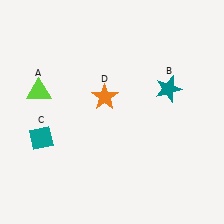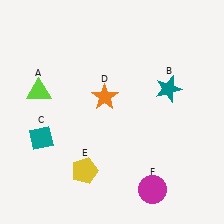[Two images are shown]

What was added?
A yellow pentagon (E), a magenta circle (F) were added in Image 2.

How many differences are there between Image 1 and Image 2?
There are 2 differences between the two images.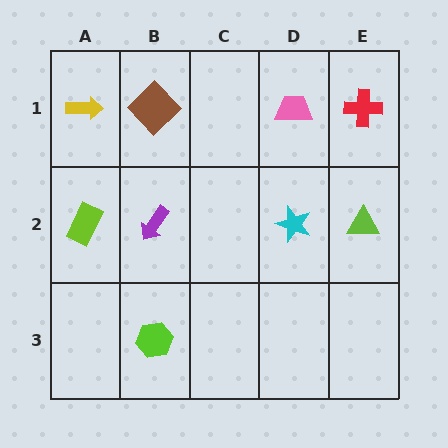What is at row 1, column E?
A red cross.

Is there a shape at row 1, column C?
No, that cell is empty.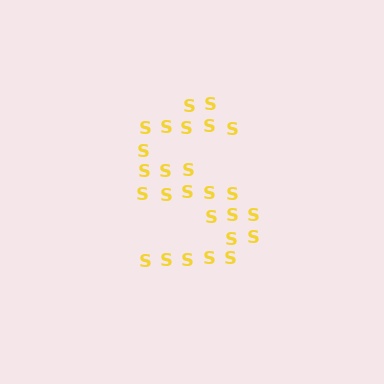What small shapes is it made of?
It is made of small letter S's.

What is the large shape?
The large shape is the letter S.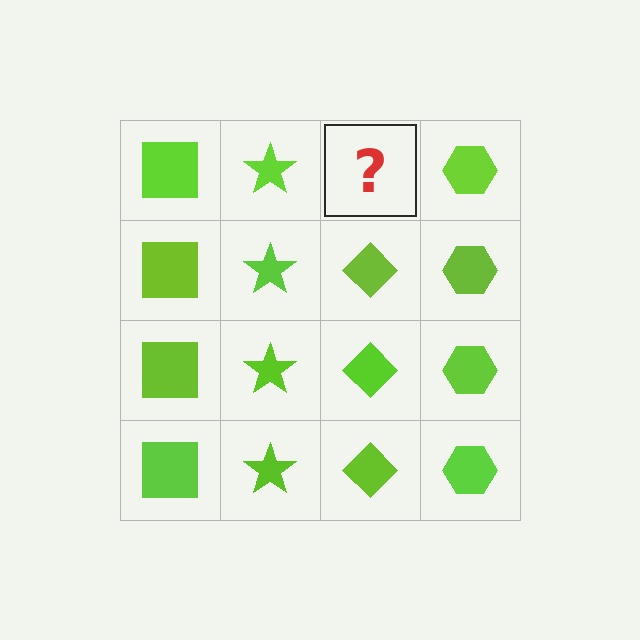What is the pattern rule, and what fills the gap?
The rule is that each column has a consistent shape. The gap should be filled with a lime diamond.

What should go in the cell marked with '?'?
The missing cell should contain a lime diamond.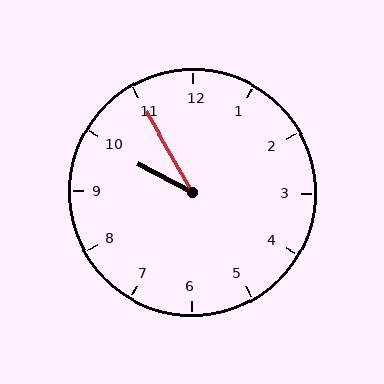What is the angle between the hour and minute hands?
Approximately 32 degrees.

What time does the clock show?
9:55.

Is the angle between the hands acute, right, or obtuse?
It is acute.